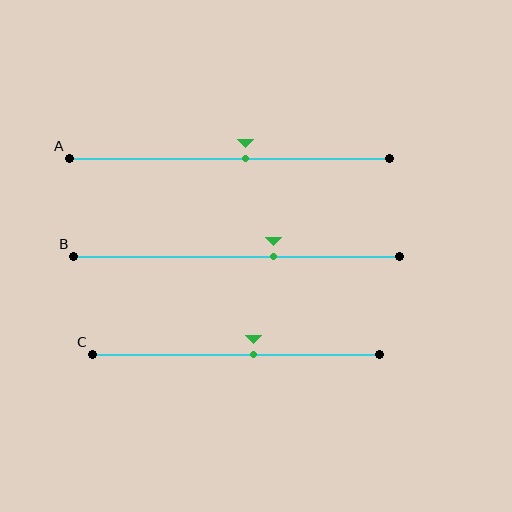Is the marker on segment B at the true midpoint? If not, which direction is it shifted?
No, the marker on segment B is shifted to the right by about 11% of the segment length.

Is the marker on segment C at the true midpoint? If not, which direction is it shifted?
No, the marker on segment C is shifted to the right by about 6% of the segment length.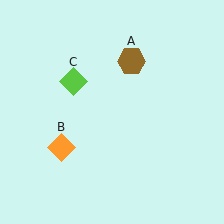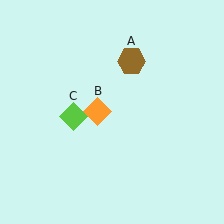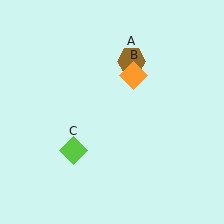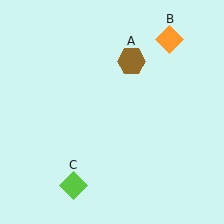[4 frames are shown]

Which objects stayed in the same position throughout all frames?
Brown hexagon (object A) remained stationary.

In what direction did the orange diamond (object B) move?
The orange diamond (object B) moved up and to the right.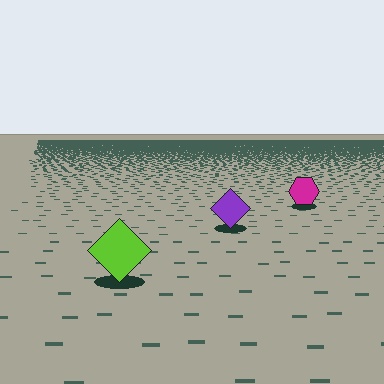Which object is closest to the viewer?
The lime diamond is closest. The texture marks near it are larger and more spread out.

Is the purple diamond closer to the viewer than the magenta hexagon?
Yes. The purple diamond is closer — you can tell from the texture gradient: the ground texture is coarser near it.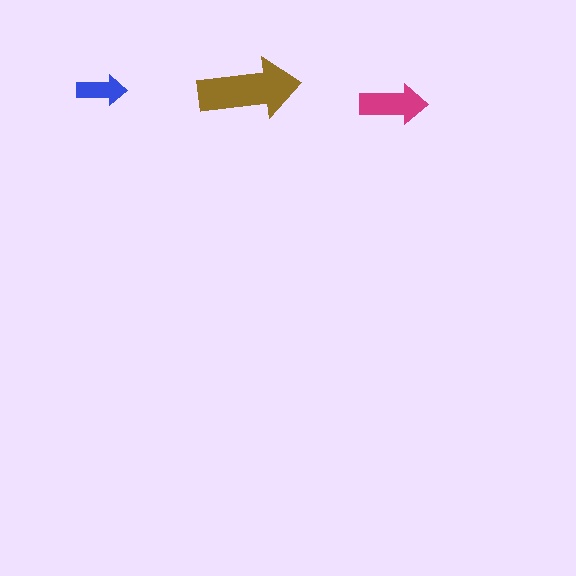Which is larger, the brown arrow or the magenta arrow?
The brown one.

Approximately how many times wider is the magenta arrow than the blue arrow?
About 1.5 times wider.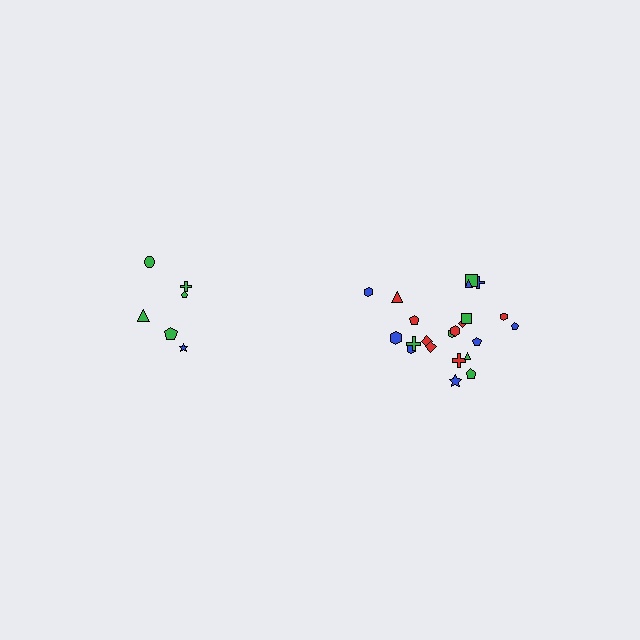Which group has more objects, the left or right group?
The right group.